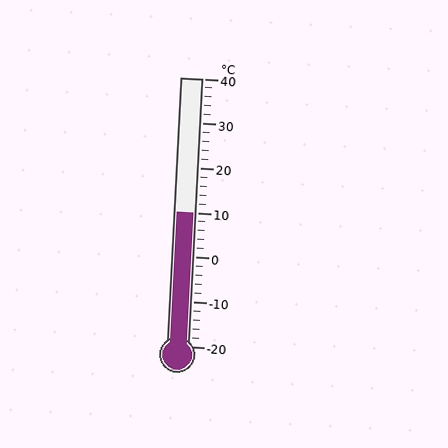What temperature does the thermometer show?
The thermometer shows approximately 10°C.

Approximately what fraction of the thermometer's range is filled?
The thermometer is filled to approximately 50% of its range.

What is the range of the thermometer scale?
The thermometer scale ranges from -20°C to 40°C.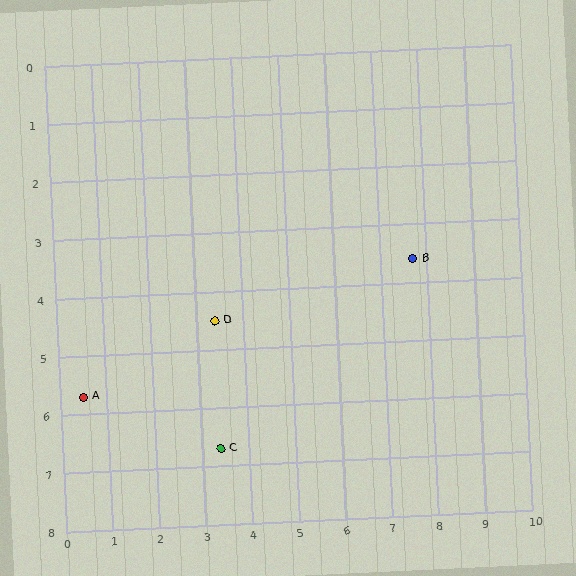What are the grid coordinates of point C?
Point C is at approximately (3.4, 6.7).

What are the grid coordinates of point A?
Point A is at approximately (0.5, 5.7).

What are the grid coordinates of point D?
Point D is at approximately (3.4, 4.5).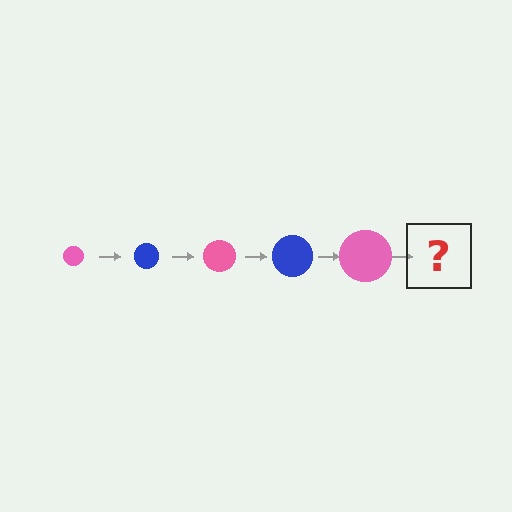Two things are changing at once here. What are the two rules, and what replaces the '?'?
The two rules are that the circle grows larger each step and the color cycles through pink and blue. The '?' should be a blue circle, larger than the previous one.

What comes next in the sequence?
The next element should be a blue circle, larger than the previous one.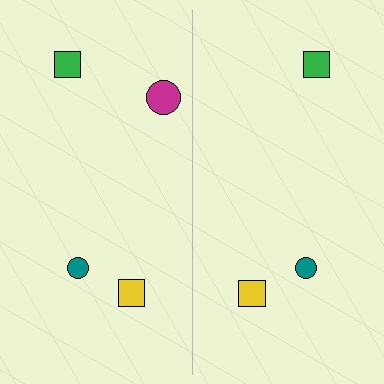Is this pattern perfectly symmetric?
No, the pattern is not perfectly symmetric. A magenta circle is missing from the right side.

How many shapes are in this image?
There are 7 shapes in this image.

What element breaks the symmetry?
A magenta circle is missing from the right side.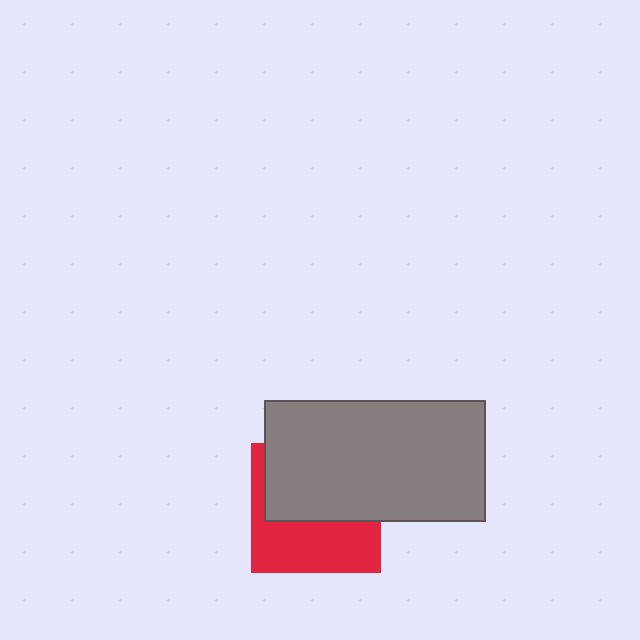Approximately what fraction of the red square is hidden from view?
Roughly 54% of the red square is hidden behind the gray rectangle.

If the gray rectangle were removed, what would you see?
You would see the complete red square.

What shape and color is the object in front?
The object in front is a gray rectangle.